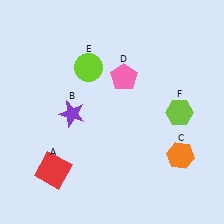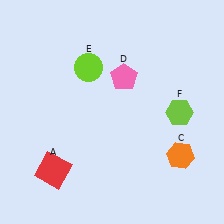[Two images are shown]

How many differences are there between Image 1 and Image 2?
There is 1 difference between the two images.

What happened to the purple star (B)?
The purple star (B) was removed in Image 2. It was in the bottom-left area of Image 1.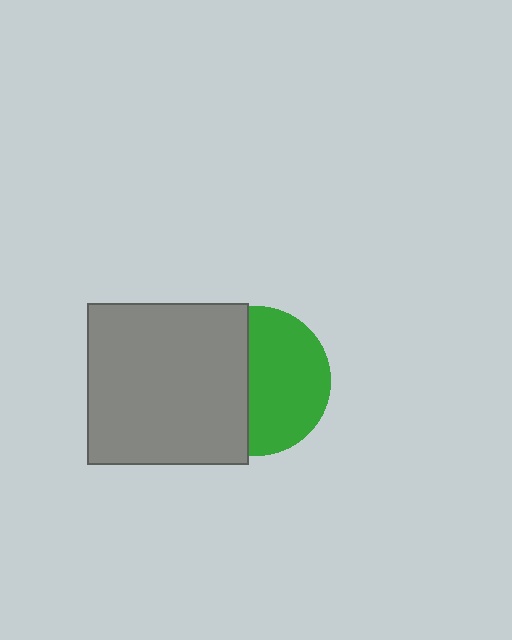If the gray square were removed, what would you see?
You would see the complete green circle.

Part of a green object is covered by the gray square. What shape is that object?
It is a circle.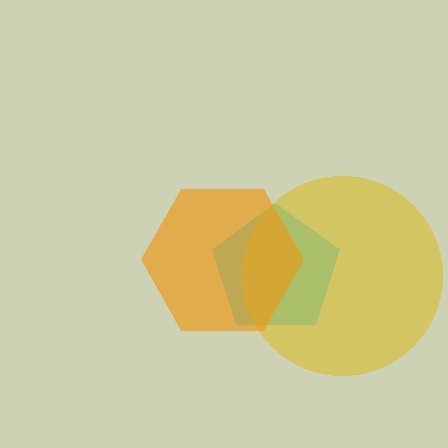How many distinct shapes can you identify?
There are 3 distinct shapes: a cyan pentagon, a yellow circle, an orange hexagon.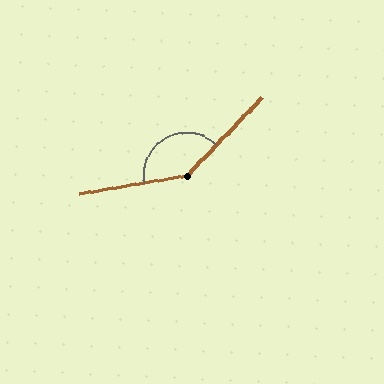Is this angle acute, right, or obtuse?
It is obtuse.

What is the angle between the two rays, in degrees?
Approximately 144 degrees.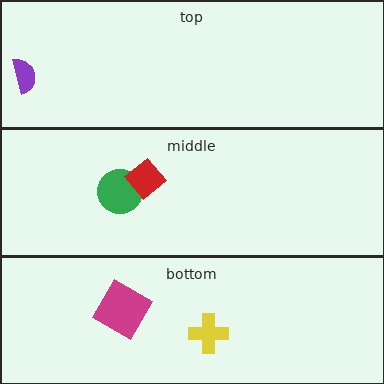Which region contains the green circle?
The middle region.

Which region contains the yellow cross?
The bottom region.